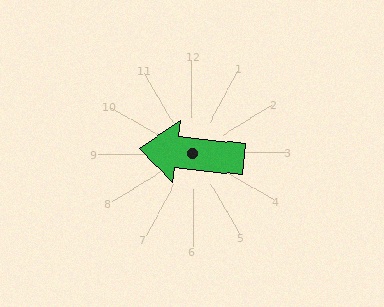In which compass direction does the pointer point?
West.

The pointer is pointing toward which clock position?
Roughly 9 o'clock.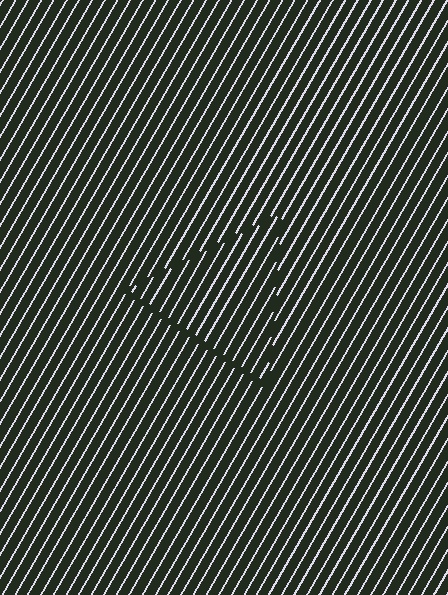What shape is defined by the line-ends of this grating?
An illusory triangle. The interior of the shape contains the same grating, shifted by half a period — the contour is defined by the phase discontinuity where line-ends from the inner and outer gratings abut.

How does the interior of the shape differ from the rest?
The interior of the shape contains the same grating, shifted by half a period — the contour is defined by the phase discontinuity where line-ends from the inner and outer gratings abut.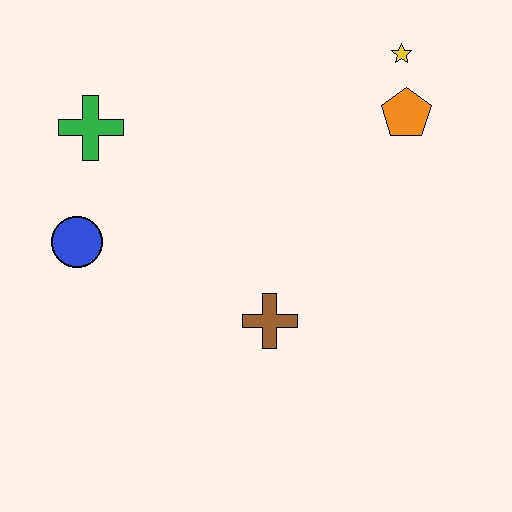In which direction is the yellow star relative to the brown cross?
The yellow star is above the brown cross.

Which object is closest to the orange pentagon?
The yellow star is closest to the orange pentagon.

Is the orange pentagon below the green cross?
No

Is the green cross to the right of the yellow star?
No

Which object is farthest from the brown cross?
The yellow star is farthest from the brown cross.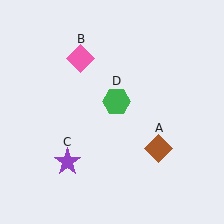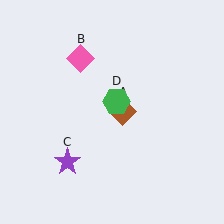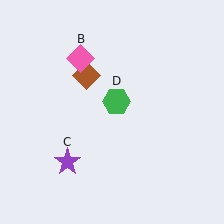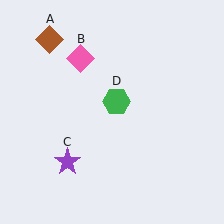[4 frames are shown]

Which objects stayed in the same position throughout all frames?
Pink diamond (object B) and purple star (object C) and green hexagon (object D) remained stationary.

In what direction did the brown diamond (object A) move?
The brown diamond (object A) moved up and to the left.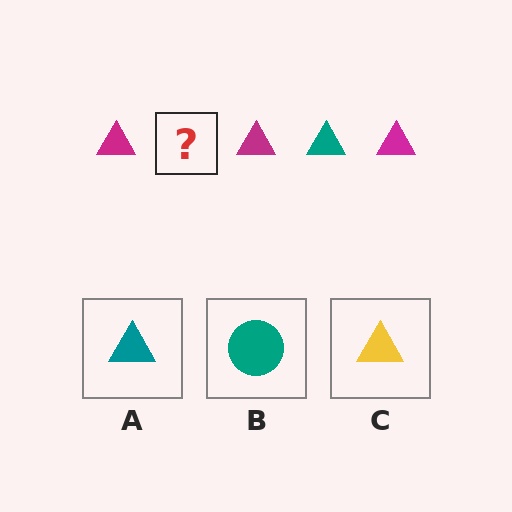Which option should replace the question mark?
Option A.